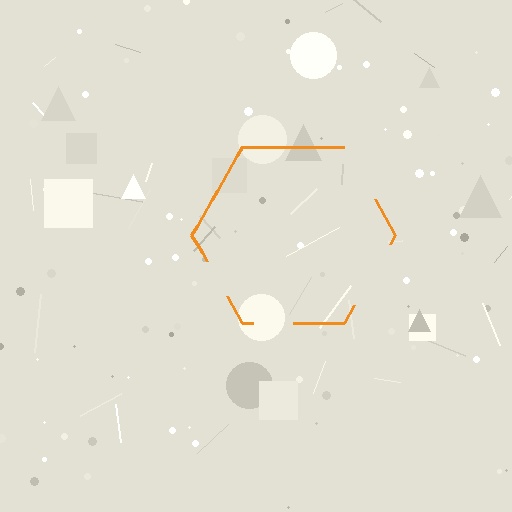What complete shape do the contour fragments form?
The contour fragments form a hexagon.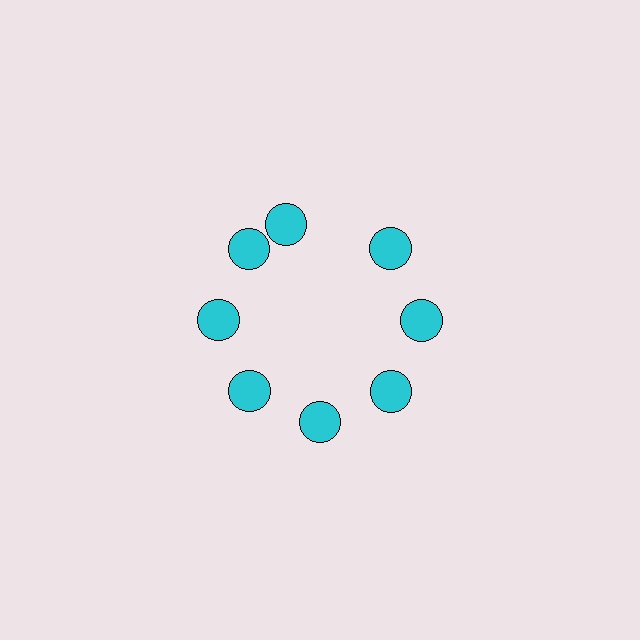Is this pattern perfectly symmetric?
No. The 8 cyan circles are arranged in a ring, but one element near the 12 o'clock position is rotated out of alignment along the ring, breaking the 8-fold rotational symmetry.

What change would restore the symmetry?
The symmetry would be restored by rotating it back into even spacing with its neighbors so that all 8 circles sit at equal angles and equal distance from the center.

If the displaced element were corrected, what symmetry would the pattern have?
It would have 8-fold rotational symmetry — the pattern would map onto itself every 45 degrees.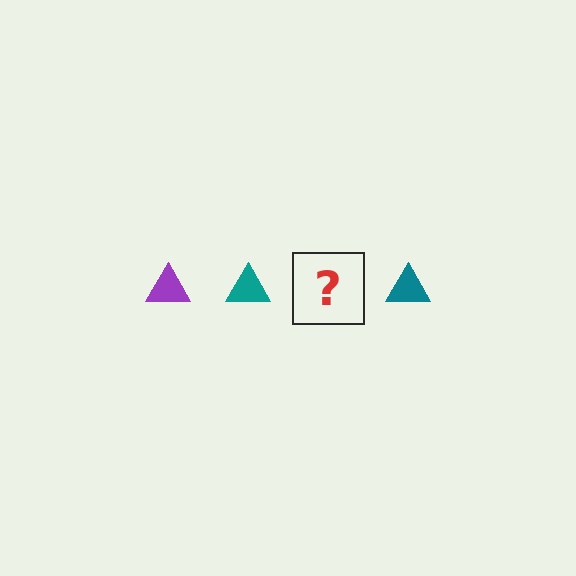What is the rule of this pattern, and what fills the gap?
The rule is that the pattern cycles through purple, teal triangles. The gap should be filled with a purple triangle.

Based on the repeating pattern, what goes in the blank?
The blank should be a purple triangle.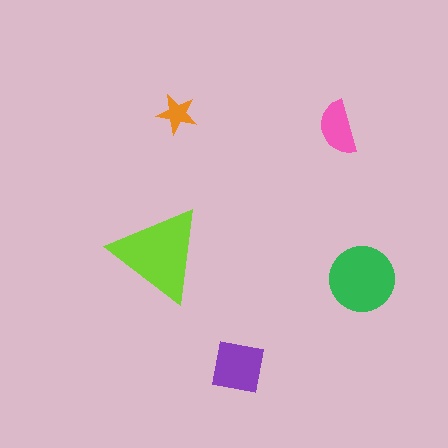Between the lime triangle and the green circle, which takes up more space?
The lime triangle.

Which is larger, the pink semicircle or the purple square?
The purple square.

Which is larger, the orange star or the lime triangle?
The lime triangle.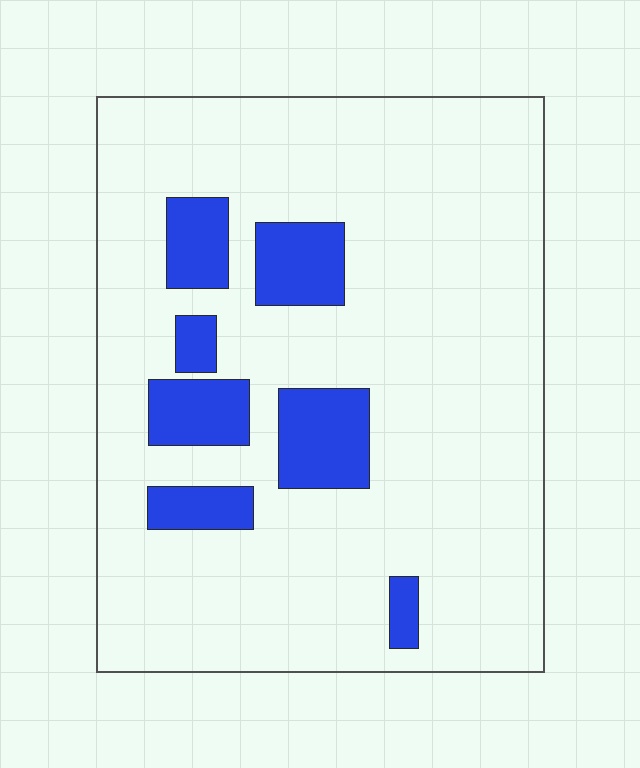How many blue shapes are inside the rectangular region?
7.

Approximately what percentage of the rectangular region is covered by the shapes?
Approximately 15%.